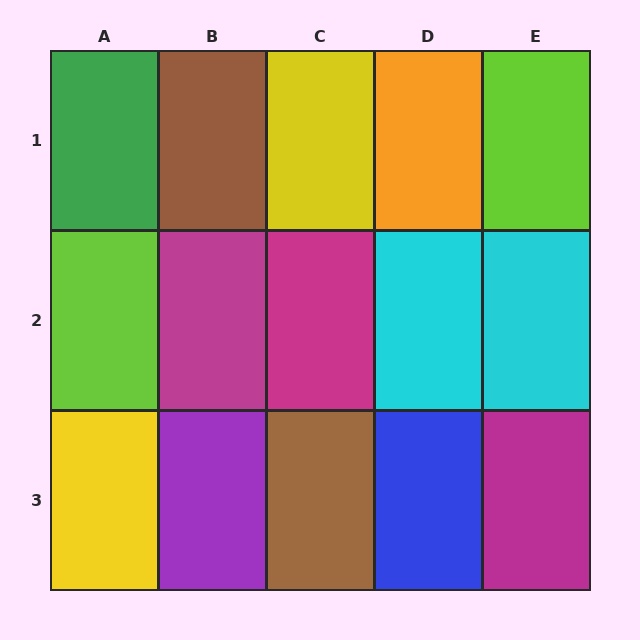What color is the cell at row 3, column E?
Magenta.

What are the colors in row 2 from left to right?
Lime, magenta, magenta, cyan, cyan.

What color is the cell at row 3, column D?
Blue.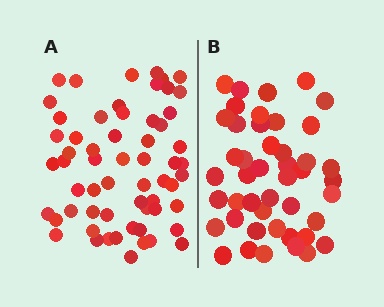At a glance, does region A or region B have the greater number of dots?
Region A (the left region) has more dots.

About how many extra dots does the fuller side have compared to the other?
Region A has approximately 15 more dots than region B.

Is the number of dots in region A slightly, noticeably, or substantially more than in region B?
Region A has noticeably more, but not dramatically so. The ratio is roughly 1.3 to 1.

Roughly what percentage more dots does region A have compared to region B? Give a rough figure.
About 35% more.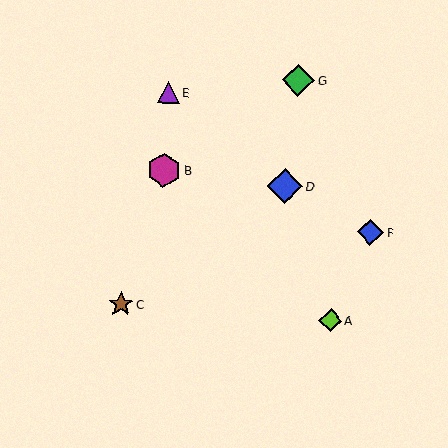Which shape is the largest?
The blue diamond (labeled D) is the largest.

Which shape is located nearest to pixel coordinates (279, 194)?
The blue diamond (labeled D) at (285, 186) is nearest to that location.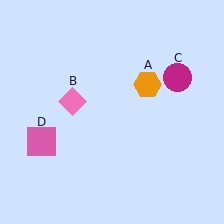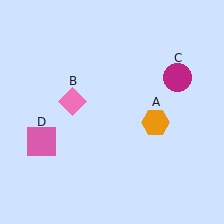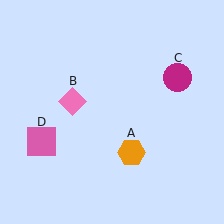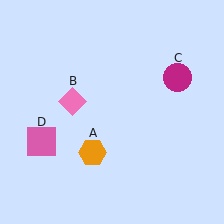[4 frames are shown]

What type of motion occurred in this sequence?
The orange hexagon (object A) rotated clockwise around the center of the scene.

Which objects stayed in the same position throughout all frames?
Pink diamond (object B) and magenta circle (object C) and pink square (object D) remained stationary.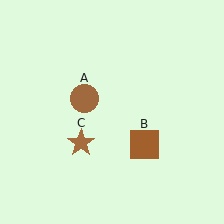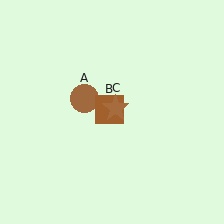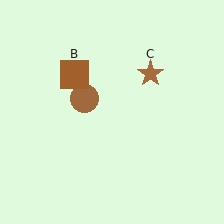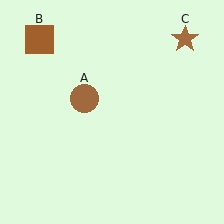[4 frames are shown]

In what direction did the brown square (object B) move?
The brown square (object B) moved up and to the left.